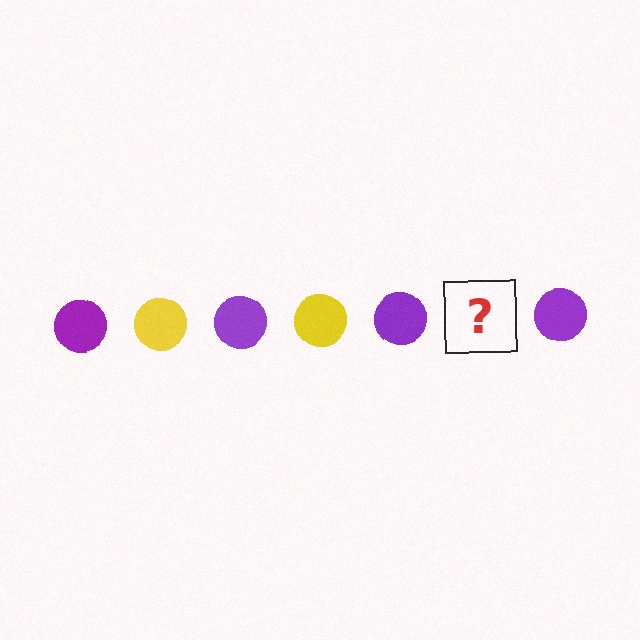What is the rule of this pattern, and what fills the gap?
The rule is that the pattern cycles through purple, yellow circles. The gap should be filled with a yellow circle.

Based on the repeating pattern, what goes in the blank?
The blank should be a yellow circle.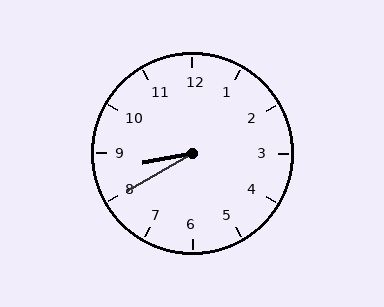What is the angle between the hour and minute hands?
Approximately 20 degrees.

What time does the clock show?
8:40.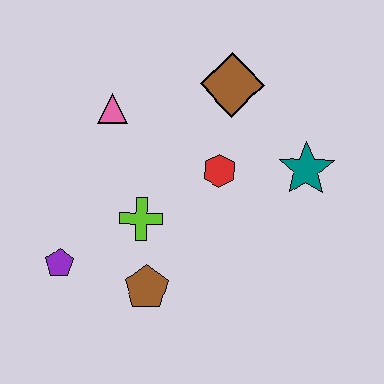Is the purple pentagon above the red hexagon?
No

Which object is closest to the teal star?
The red hexagon is closest to the teal star.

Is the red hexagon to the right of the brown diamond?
No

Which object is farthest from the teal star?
The purple pentagon is farthest from the teal star.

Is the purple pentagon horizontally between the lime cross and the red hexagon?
No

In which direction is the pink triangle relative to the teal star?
The pink triangle is to the left of the teal star.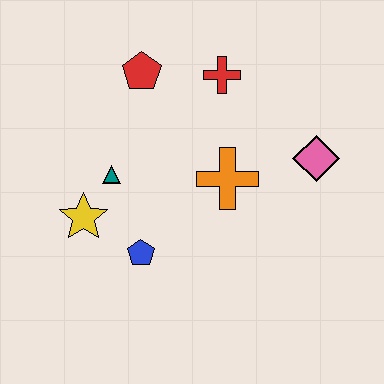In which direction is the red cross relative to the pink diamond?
The red cross is to the left of the pink diamond.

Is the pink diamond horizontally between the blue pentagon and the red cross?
No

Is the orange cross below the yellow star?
No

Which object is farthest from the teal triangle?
The pink diamond is farthest from the teal triangle.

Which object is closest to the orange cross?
The pink diamond is closest to the orange cross.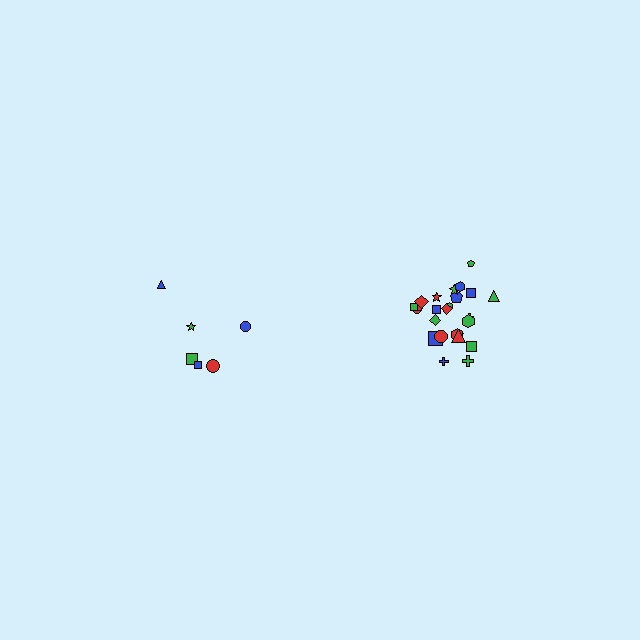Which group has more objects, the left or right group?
The right group.